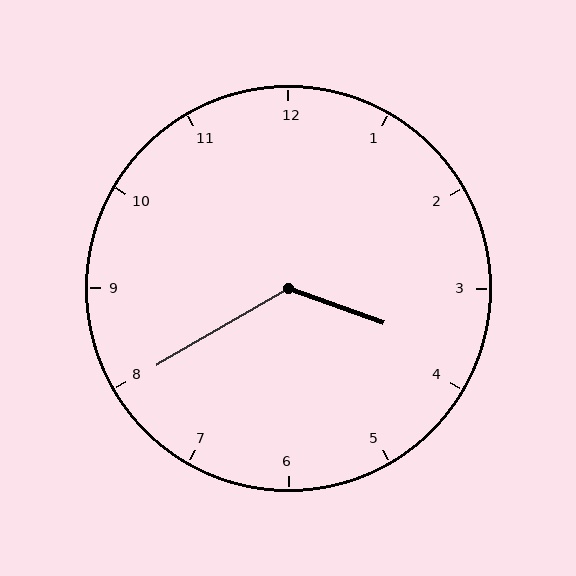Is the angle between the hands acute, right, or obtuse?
It is obtuse.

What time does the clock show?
3:40.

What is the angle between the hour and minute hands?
Approximately 130 degrees.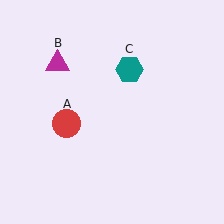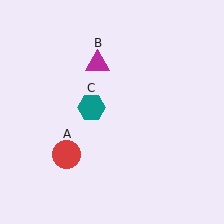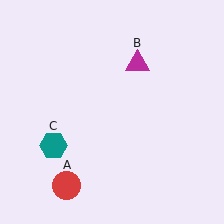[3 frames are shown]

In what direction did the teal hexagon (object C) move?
The teal hexagon (object C) moved down and to the left.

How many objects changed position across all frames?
3 objects changed position: red circle (object A), magenta triangle (object B), teal hexagon (object C).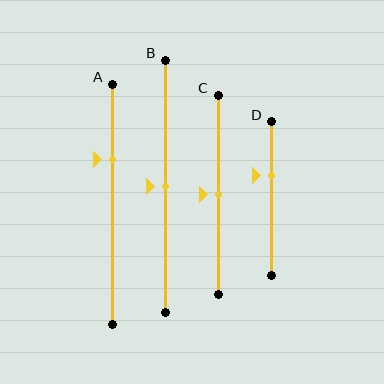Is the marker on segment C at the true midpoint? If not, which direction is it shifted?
Yes, the marker on segment C is at the true midpoint.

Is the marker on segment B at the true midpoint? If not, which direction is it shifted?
Yes, the marker on segment B is at the true midpoint.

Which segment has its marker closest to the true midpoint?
Segment B has its marker closest to the true midpoint.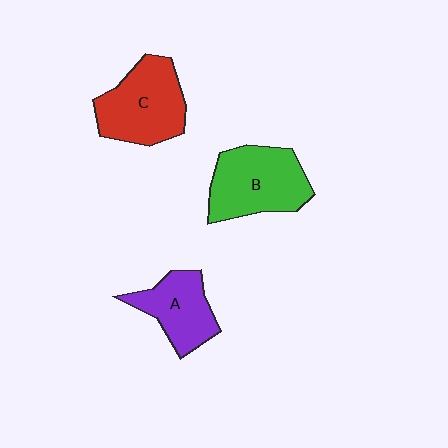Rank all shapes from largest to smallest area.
From largest to smallest: B (green), C (red), A (purple).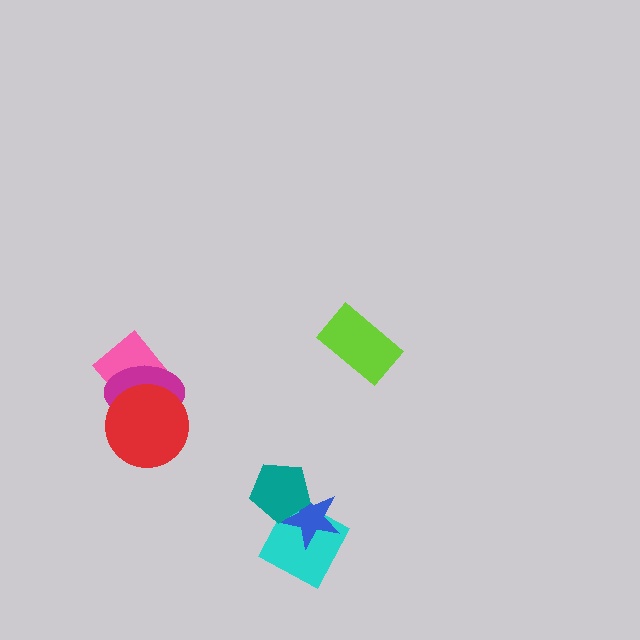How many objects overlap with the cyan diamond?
2 objects overlap with the cyan diamond.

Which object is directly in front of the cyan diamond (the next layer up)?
The blue star is directly in front of the cyan diamond.